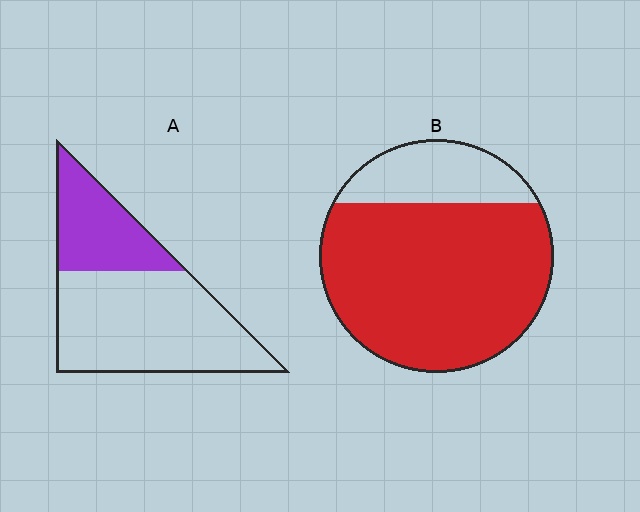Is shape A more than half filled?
No.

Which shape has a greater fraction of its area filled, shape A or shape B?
Shape B.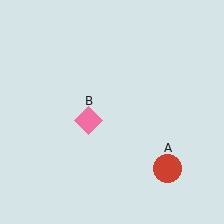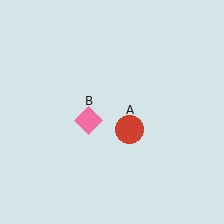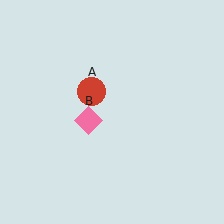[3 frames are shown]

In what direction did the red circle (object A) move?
The red circle (object A) moved up and to the left.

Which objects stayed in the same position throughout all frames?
Pink diamond (object B) remained stationary.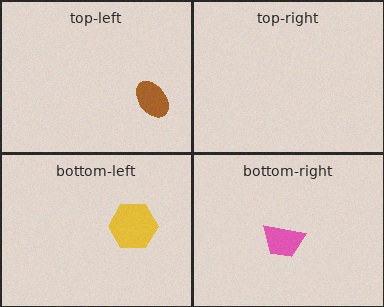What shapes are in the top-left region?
The brown ellipse.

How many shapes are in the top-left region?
1.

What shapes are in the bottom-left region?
The yellow hexagon.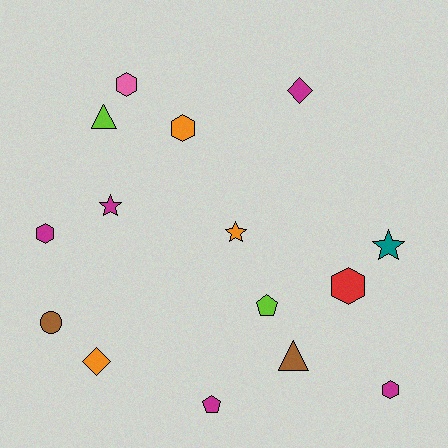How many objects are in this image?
There are 15 objects.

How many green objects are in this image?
There are no green objects.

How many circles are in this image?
There is 1 circle.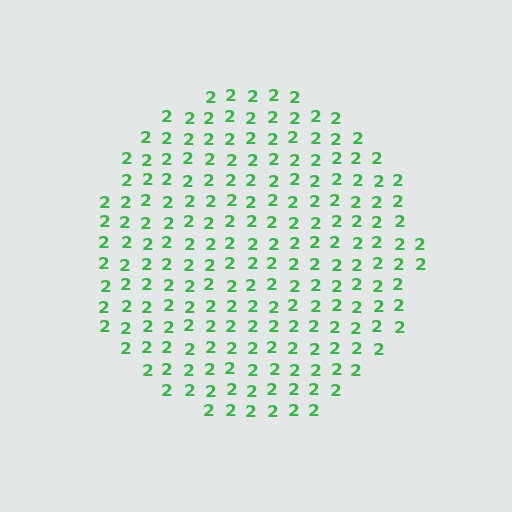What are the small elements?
The small elements are digit 2's.